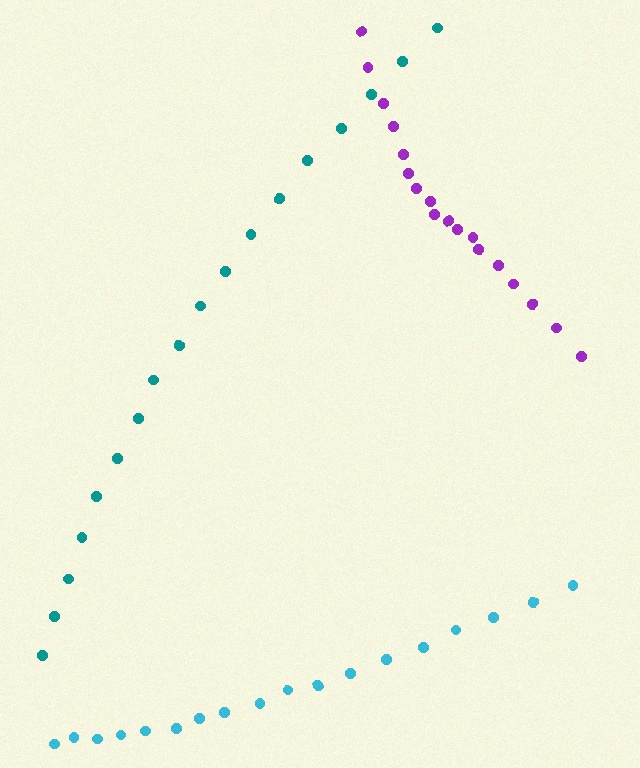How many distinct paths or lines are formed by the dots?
There are 3 distinct paths.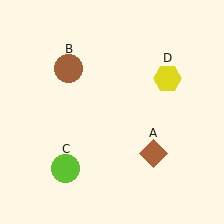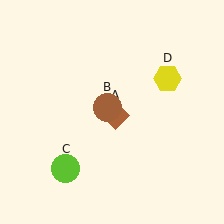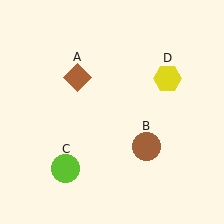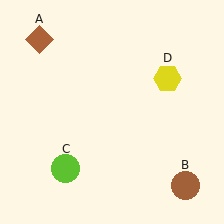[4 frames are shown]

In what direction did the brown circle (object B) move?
The brown circle (object B) moved down and to the right.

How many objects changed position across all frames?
2 objects changed position: brown diamond (object A), brown circle (object B).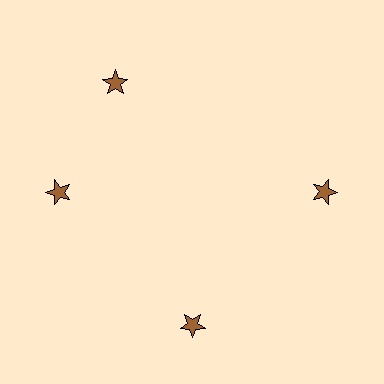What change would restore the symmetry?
The symmetry would be restored by rotating it back into even spacing with its neighbors so that all 4 stars sit at equal angles and equal distance from the center.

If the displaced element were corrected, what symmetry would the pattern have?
It would have 4-fold rotational symmetry — the pattern would map onto itself every 90 degrees.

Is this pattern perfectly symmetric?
No. The 4 brown stars are arranged in a ring, but one element near the 12 o'clock position is rotated out of alignment along the ring, breaking the 4-fold rotational symmetry.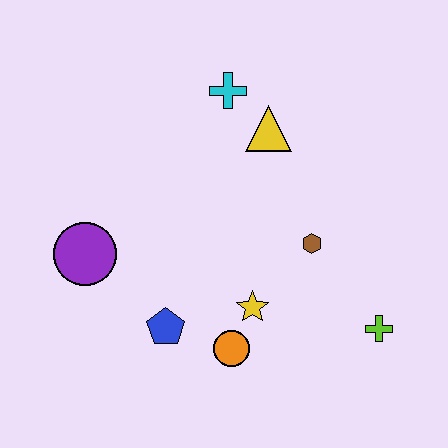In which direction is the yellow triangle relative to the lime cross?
The yellow triangle is above the lime cross.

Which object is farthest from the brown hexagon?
The purple circle is farthest from the brown hexagon.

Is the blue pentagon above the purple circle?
No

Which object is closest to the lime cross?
The brown hexagon is closest to the lime cross.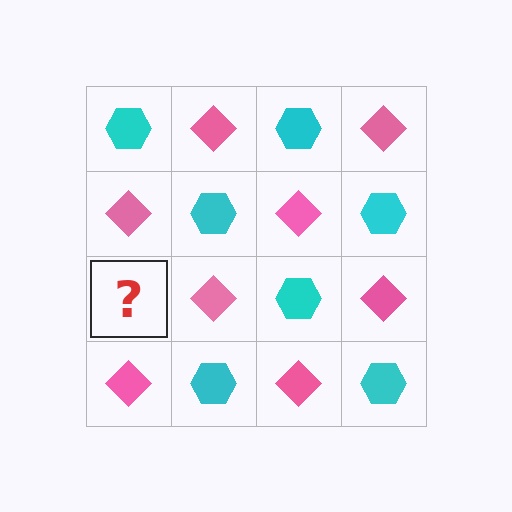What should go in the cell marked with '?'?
The missing cell should contain a cyan hexagon.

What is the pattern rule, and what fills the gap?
The rule is that it alternates cyan hexagon and pink diamond in a checkerboard pattern. The gap should be filled with a cyan hexagon.